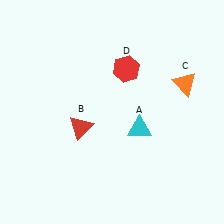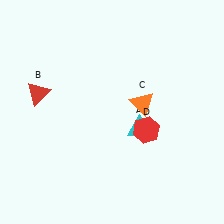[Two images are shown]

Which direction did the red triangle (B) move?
The red triangle (B) moved left.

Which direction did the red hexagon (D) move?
The red hexagon (D) moved down.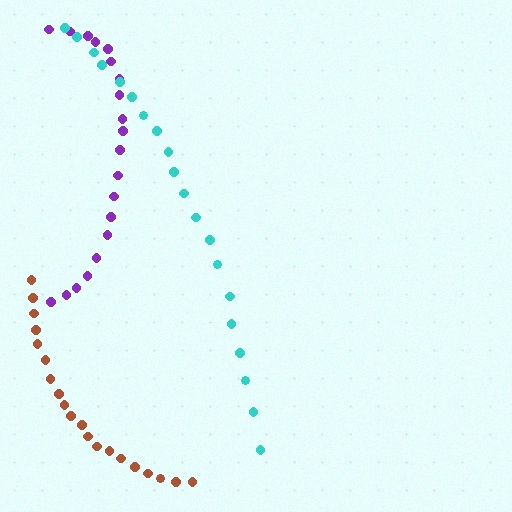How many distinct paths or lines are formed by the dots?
There are 3 distinct paths.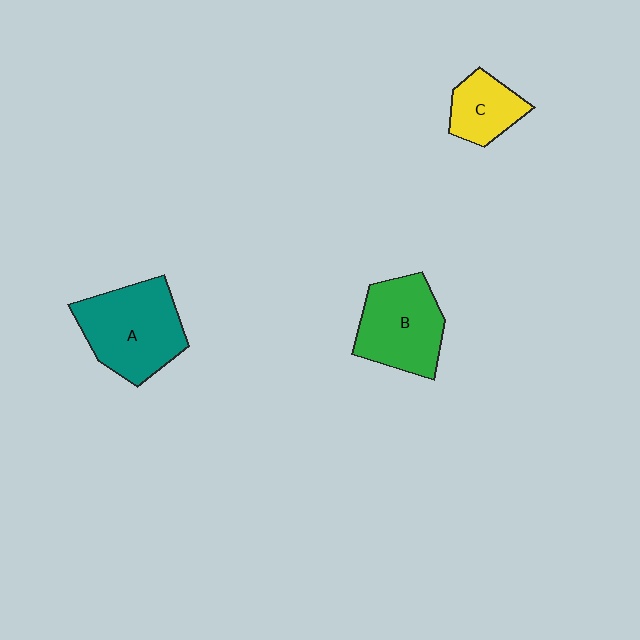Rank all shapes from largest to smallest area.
From largest to smallest: A (teal), B (green), C (yellow).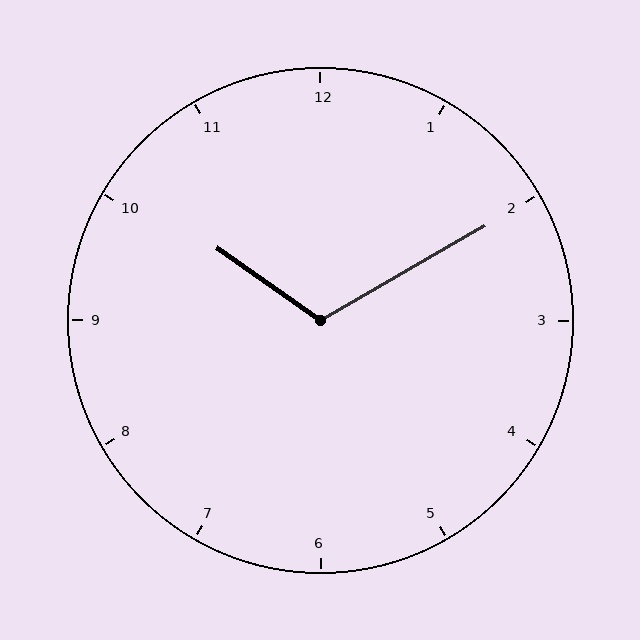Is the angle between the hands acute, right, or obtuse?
It is obtuse.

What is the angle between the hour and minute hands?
Approximately 115 degrees.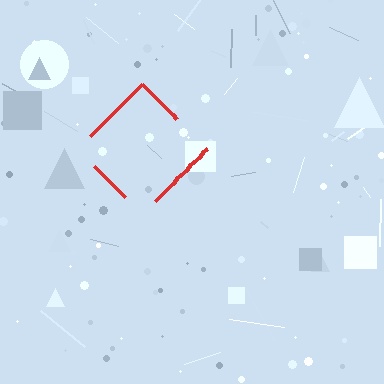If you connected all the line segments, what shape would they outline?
They would outline a diamond.